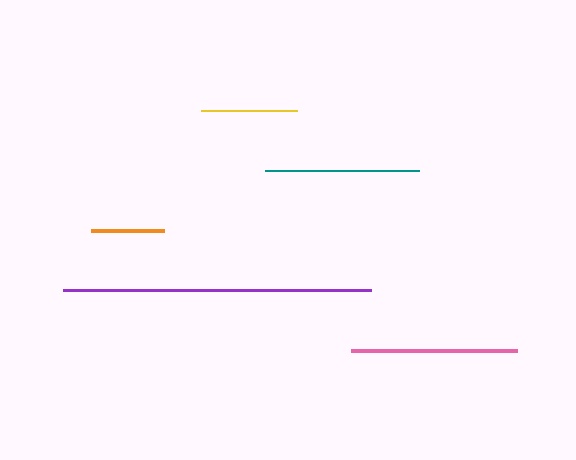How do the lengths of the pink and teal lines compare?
The pink and teal lines are approximately the same length.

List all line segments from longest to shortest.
From longest to shortest: purple, pink, teal, yellow, orange.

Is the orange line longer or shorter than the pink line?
The pink line is longer than the orange line.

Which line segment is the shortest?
The orange line is the shortest at approximately 73 pixels.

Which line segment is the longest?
The purple line is the longest at approximately 308 pixels.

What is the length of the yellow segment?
The yellow segment is approximately 96 pixels long.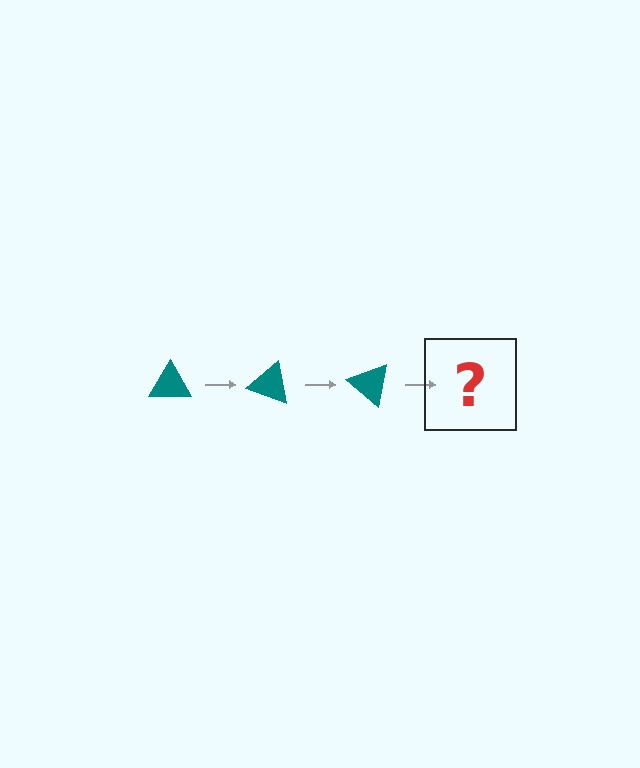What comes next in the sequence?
The next element should be a teal triangle rotated 60 degrees.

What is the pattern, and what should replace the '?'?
The pattern is that the triangle rotates 20 degrees each step. The '?' should be a teal triangle rotated 60 degrees.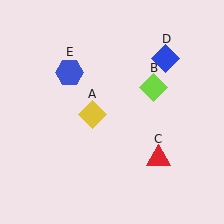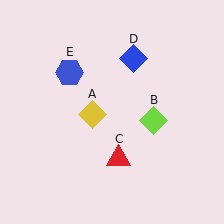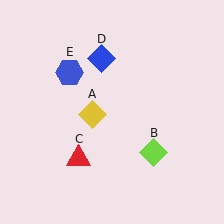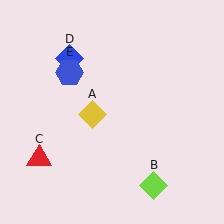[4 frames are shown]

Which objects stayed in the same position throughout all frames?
Yellow diamond (object A) and blue hexagon (object E) remained stationary.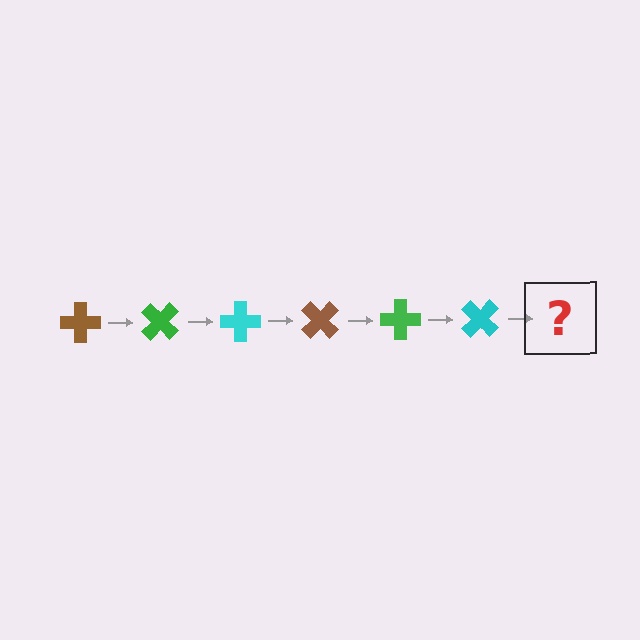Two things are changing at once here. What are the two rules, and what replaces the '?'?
The two rules are that it rotates 45 degrees each step and the color cycles through brown, green, and cyan. The '?' should be a brown cross, rotated 270 degrees from the start.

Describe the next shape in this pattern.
It should be a brown cross, rotated 270 degrees from the start.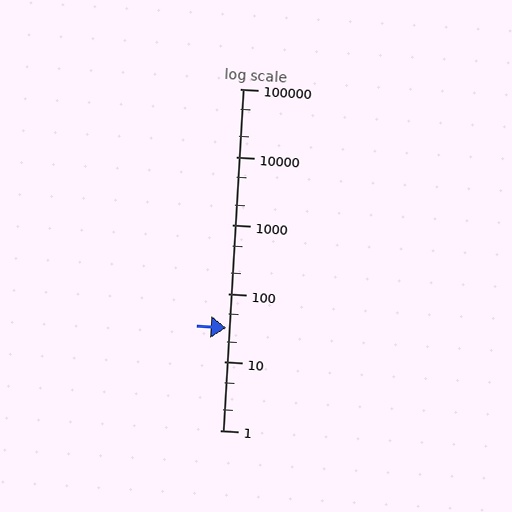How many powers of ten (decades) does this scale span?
The scale spans 5 decades, from 1 to 100000.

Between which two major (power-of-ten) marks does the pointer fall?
The pointer is between 10 and 100.